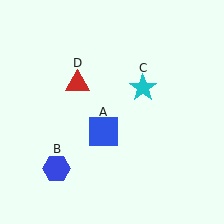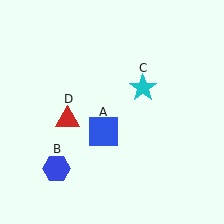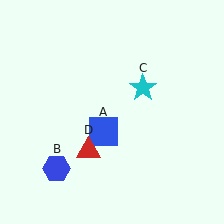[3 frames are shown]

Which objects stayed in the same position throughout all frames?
Blue square (object A) and blue hexagon (object B) and cyan star (object C) remained stationary.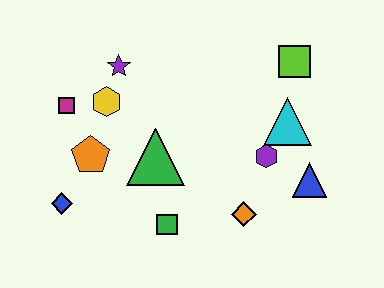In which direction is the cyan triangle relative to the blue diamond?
The cyan triangle is to the right of the blue diamond.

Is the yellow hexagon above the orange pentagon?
Yes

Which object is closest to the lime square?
The cyan triangle is closest to the lime square.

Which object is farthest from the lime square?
The blue diamond is farthest from the lime square.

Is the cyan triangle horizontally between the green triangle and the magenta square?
No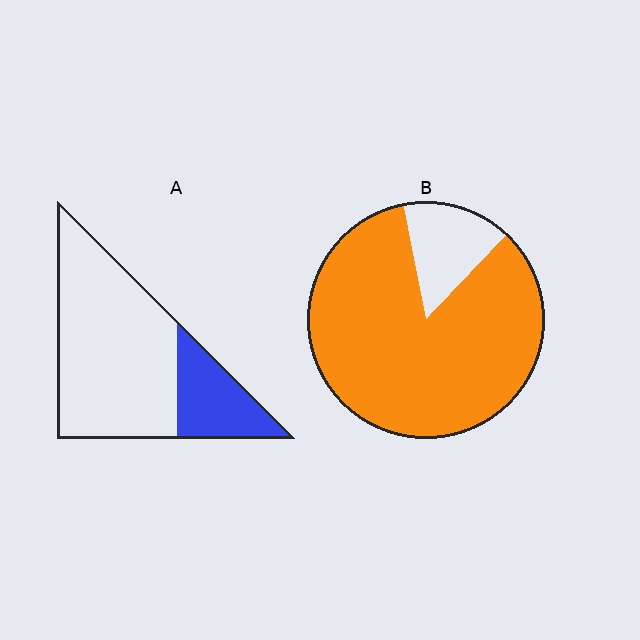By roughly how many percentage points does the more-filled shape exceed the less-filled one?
By roughly 60 percentage points (B over A).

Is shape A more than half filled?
No.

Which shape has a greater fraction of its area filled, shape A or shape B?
Shape B.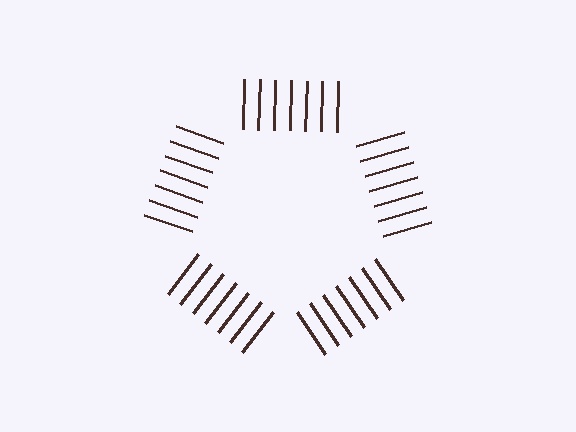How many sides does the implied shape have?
5 sides — the line-ends trace a pentagon.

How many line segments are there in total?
35 — 7 along each of the 5 edges.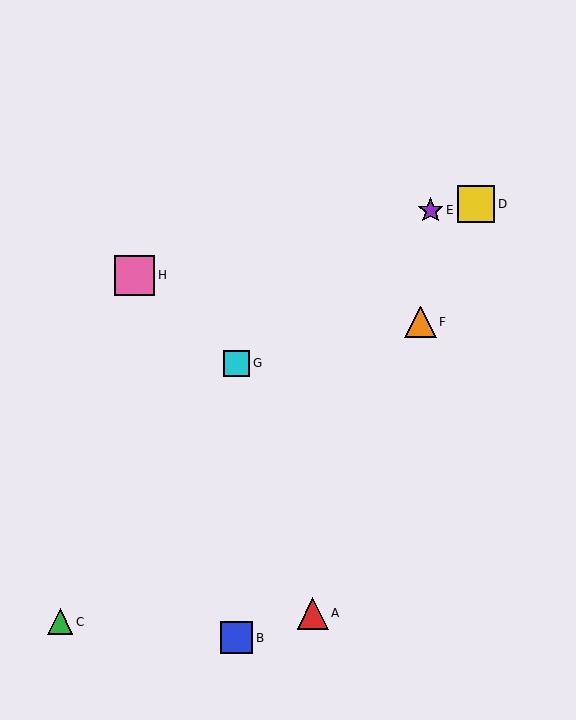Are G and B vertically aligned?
Yes, both are at x≈237.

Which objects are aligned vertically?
Objects B, G are aligned vertically.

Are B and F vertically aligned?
No, B is at x≈237 and F is at x≈420.